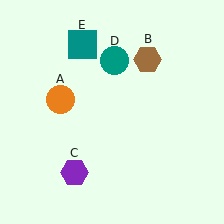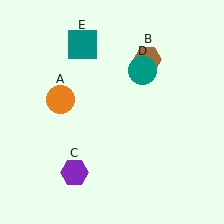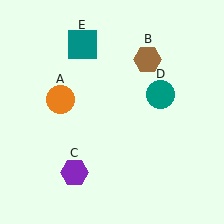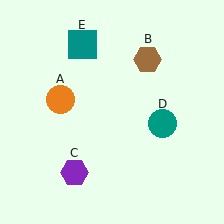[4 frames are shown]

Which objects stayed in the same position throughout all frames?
Orange circle (object A) and brown hexagon (object B) and purple hexagon (object C) and teal square (object E) remained stationary.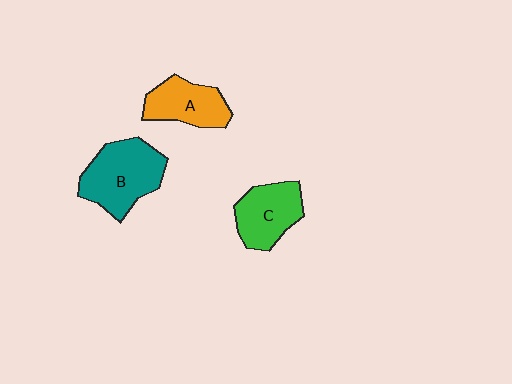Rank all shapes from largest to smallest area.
From largest to smallest: B (teal), C (green), A (orange).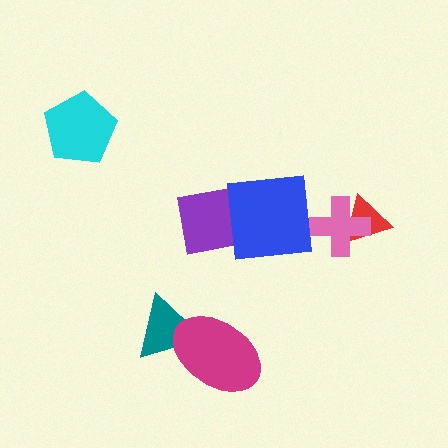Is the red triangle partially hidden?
Yes, it is partially covered by another shape.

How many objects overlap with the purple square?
1 object overlaps with the purple square.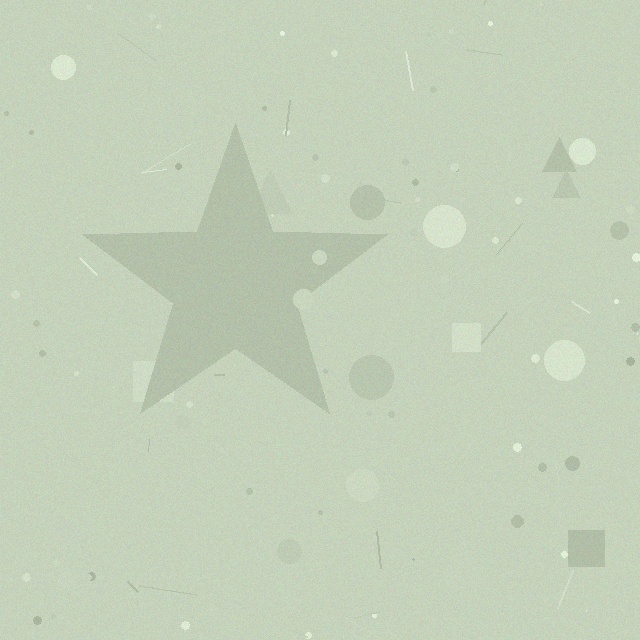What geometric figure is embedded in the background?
A star is embedded in the background.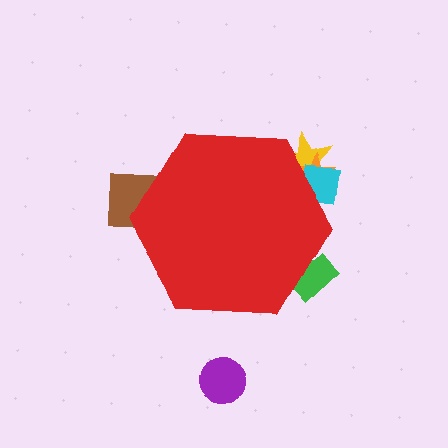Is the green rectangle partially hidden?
Yes, the green rectangle is partially hidden behind the red hexagon.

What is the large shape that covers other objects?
A red hexagon.